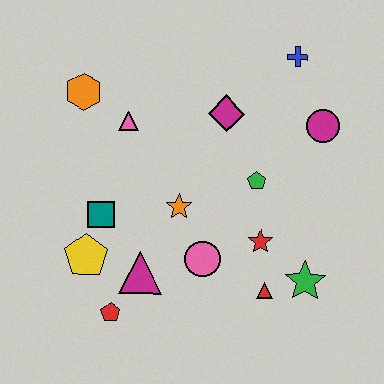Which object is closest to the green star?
The red triangle is closest to the green star.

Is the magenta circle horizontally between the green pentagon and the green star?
No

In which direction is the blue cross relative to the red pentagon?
The blue cross is above the red pentagon.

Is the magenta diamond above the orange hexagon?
No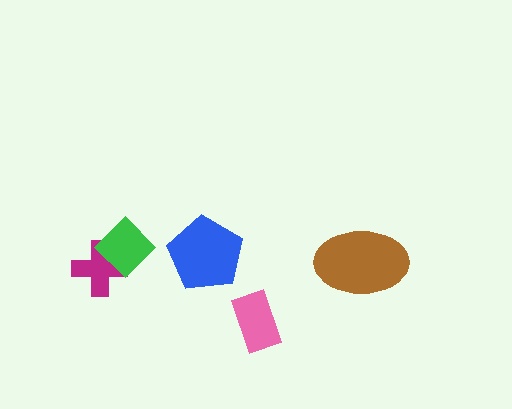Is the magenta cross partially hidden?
Yes, it is partially covered by another shape.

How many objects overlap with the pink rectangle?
0 objects overlap with the pink rectangle.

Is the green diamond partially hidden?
No, no other shape covers it.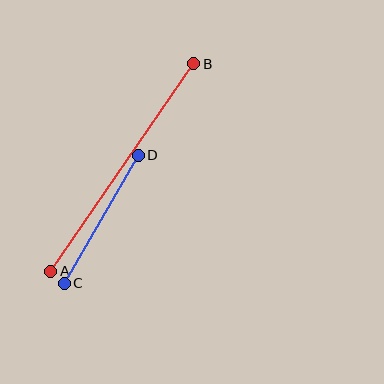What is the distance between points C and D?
The distance is approximately 148 pixels.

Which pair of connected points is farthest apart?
Points A and B are farthest apart.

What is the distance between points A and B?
The distance is approximately 252 pixels.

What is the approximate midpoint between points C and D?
The midpoint is at approximately (101, 219) pixels.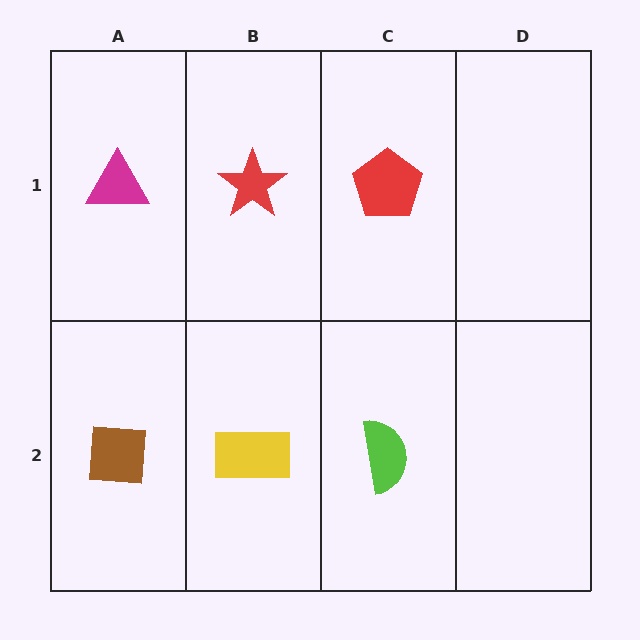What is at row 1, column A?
A magenta triangle.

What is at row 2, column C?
A lime semicircle.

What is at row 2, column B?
A yellow rectangle.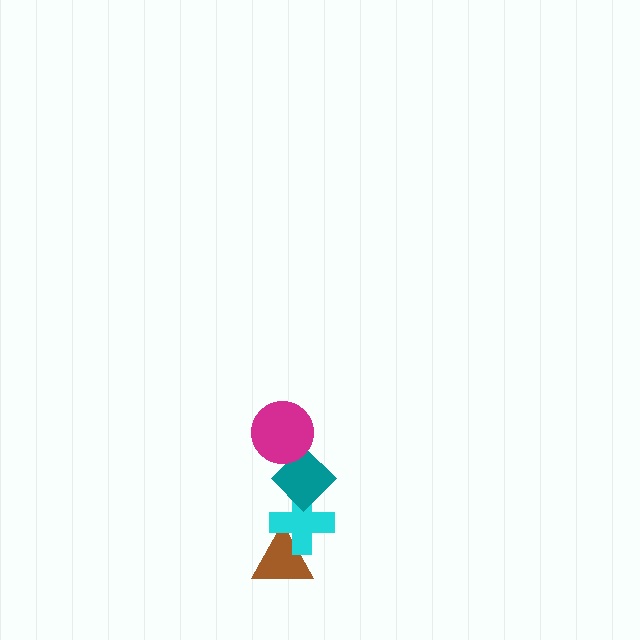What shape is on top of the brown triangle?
The cyan cross is on top of the brown triangle.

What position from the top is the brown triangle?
The brown triangle is 4th from the top.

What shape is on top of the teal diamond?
The magenta circle is on top of the teal diamond.